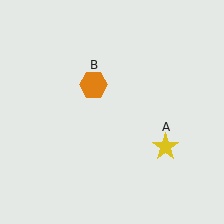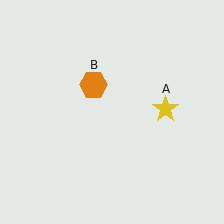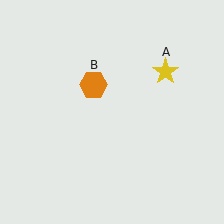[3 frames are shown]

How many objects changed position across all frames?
1 object changed position: yellow star (object A).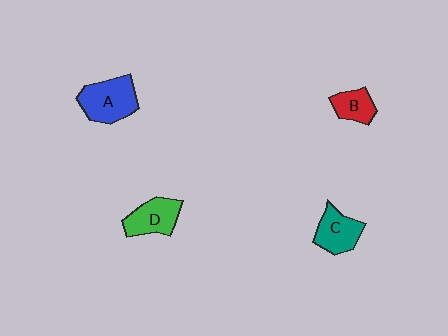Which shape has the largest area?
Shape A (blue).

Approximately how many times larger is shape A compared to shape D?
Approximately 1.3 times.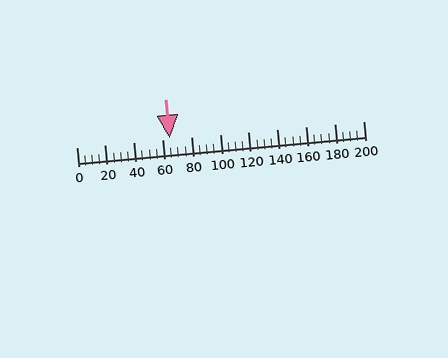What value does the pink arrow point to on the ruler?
The pink arrow points to approximately 65.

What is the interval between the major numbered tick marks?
The major tick marks are spaced 20 units apart.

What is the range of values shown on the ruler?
The ruler shows values from 0 to 200.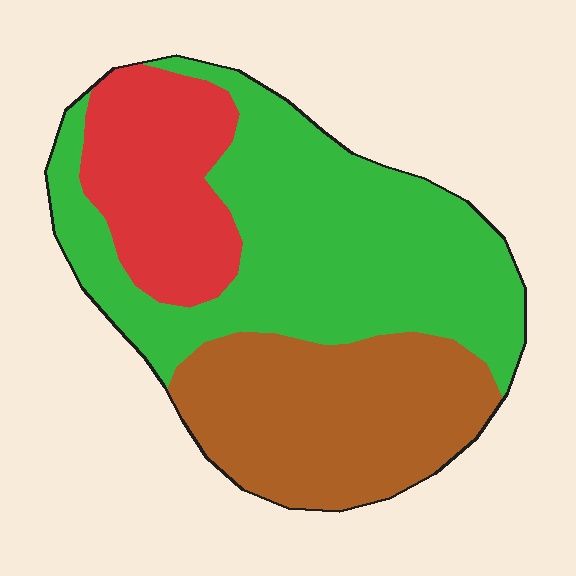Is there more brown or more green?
Green.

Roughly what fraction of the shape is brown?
Brown covers about 30% of the shape.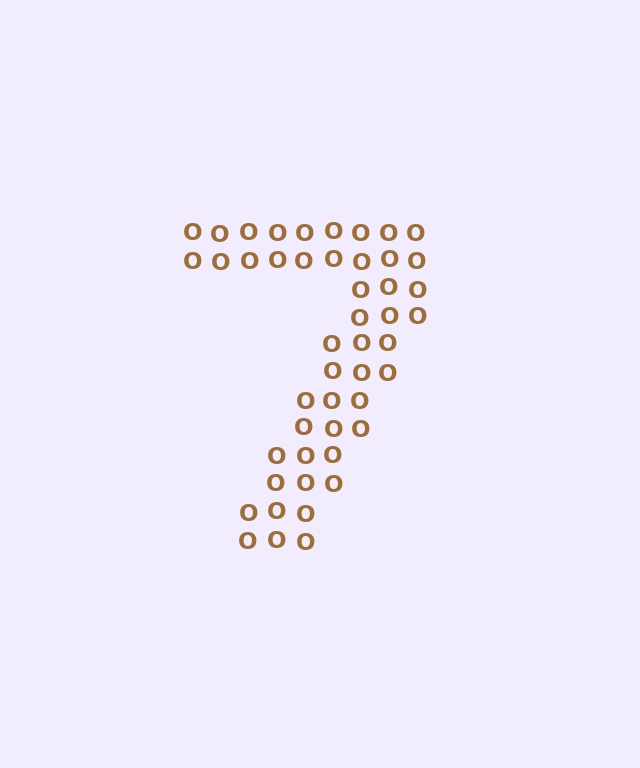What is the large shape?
The large shape is the digit 7.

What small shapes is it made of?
It is made of small letter O's.